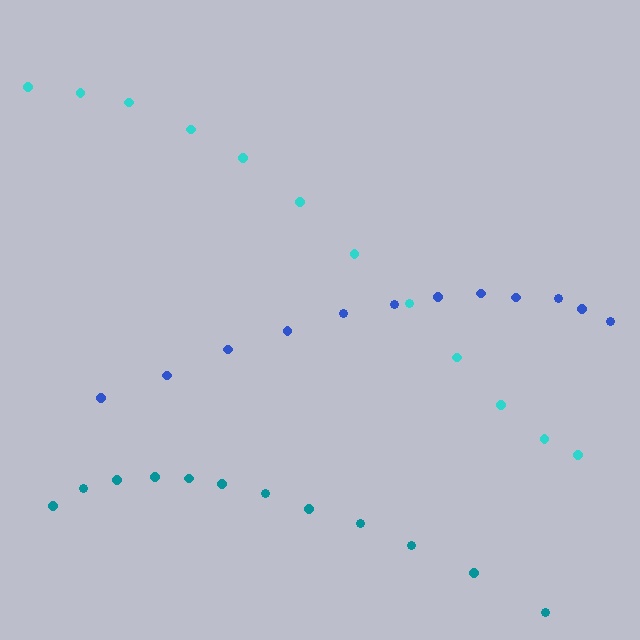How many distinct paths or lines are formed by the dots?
There are 3 distinct paths.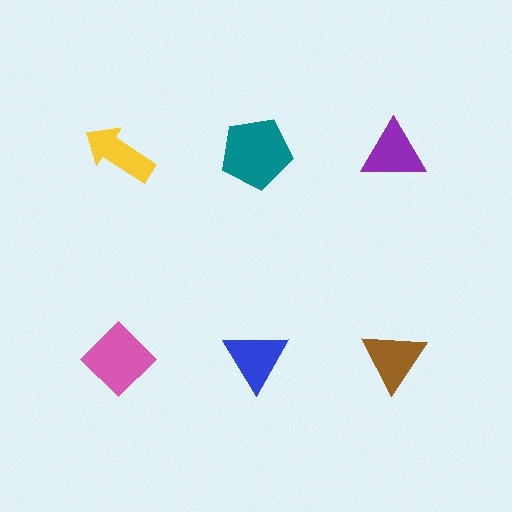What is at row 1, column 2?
A teal pentagon.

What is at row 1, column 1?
A yellow arrow.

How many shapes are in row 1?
3 shapes.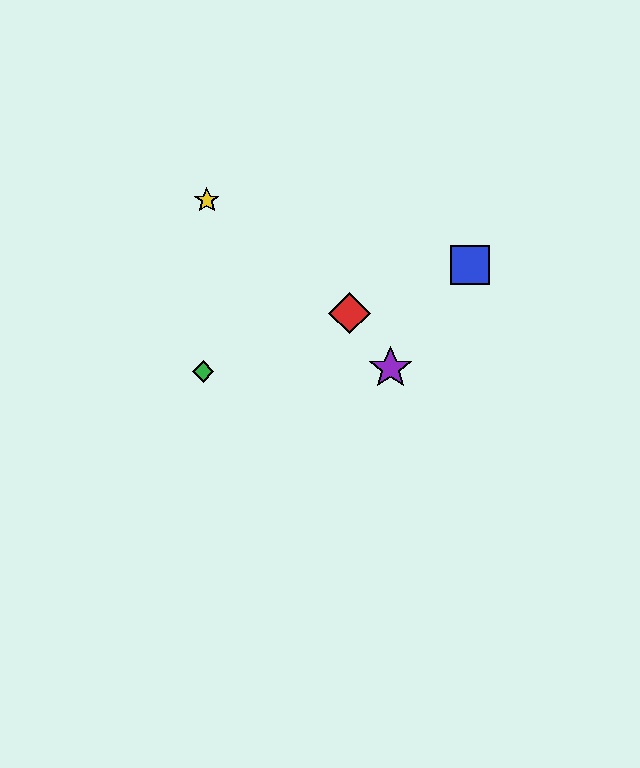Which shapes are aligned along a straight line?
The red diamond, the blue square, the green diamond are aligned along a straight line.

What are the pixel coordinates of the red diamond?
The red diamond is at (350, 313).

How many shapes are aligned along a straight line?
3 shapes (the red diamond, the blue square, the green diamond) are aligned along a straight line.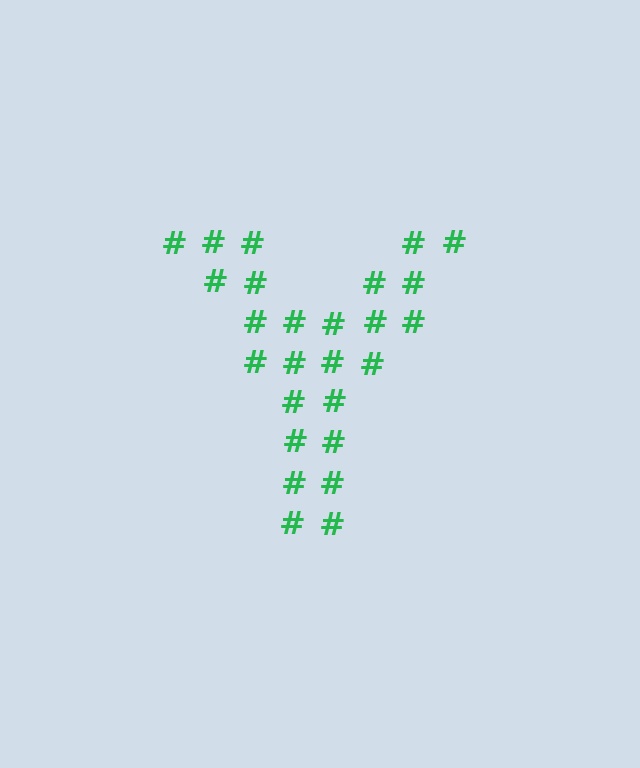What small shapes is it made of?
It is made of small hash symbols.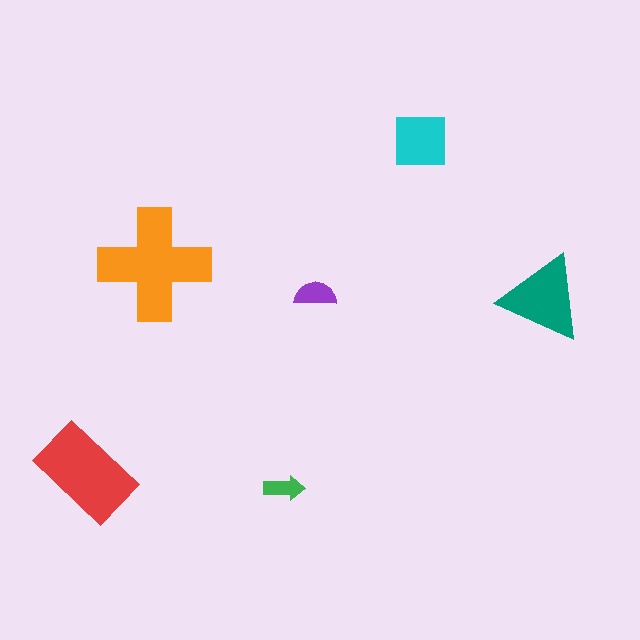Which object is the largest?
The orange cross.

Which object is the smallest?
The green arrow.